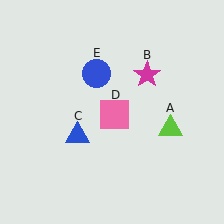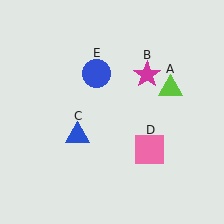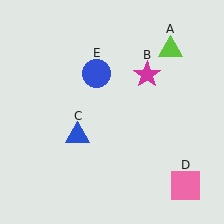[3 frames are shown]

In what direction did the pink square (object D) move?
The pink square (object D) moved down and to the right.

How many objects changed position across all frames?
2 objects changed position: lime triangle (object A), pink square (object D).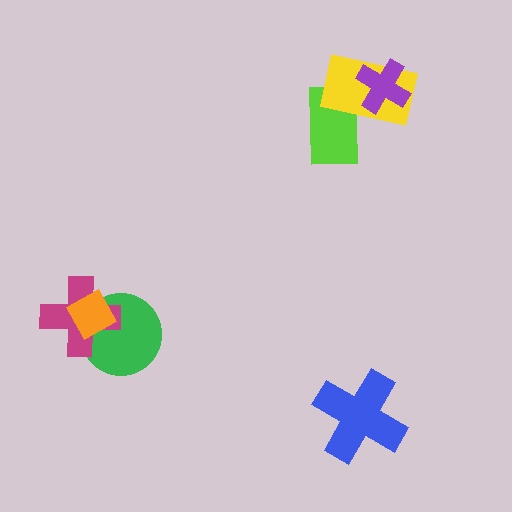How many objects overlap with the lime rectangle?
1 object overlaps with the lime rectangle.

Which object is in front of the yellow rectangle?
The purple cross is in front of the yellow rectangle.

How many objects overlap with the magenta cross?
2 objects overlap with the magenta cross.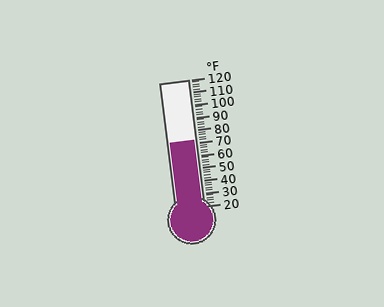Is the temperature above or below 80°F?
The temperature is below 80°F.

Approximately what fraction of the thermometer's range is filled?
The thermometer is filled to approximately 50% of its range.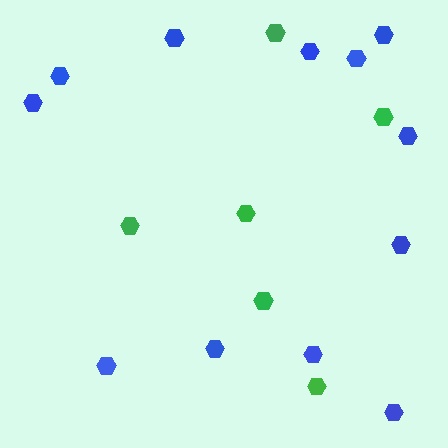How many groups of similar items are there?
There are 2 groups: one group of blue hexagons (12) and one group of green hexagons (6).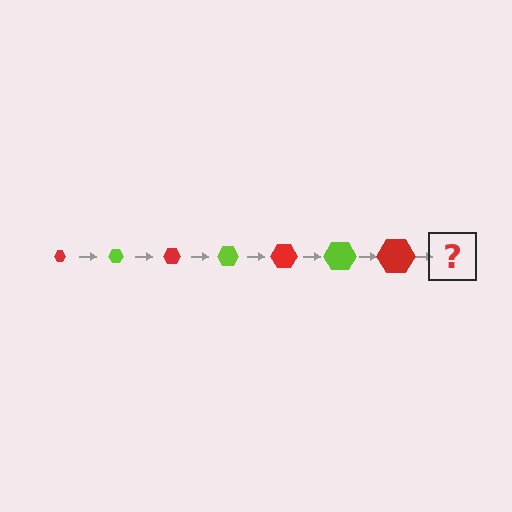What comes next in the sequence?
The next element should be a lime hexagon, larger than the previous one.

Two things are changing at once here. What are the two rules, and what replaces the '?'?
The two rules are that the hexagon grows larger each step and the color cycles through red and lime. The '?' should be a lime hexagon, larger than the previous one.